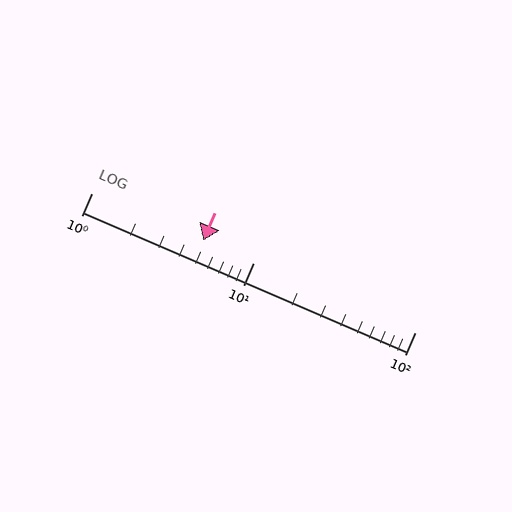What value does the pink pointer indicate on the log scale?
The pointer indicates approximately 4.9.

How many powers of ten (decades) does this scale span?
The scale spans 2 decades, from 1 to 100.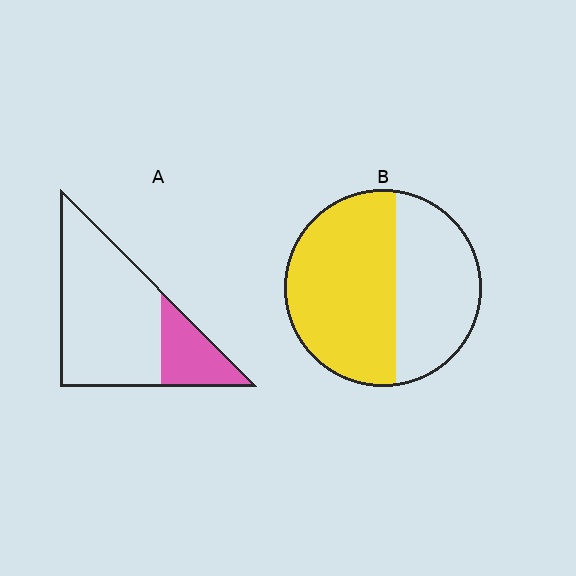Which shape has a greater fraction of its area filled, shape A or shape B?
Shape B.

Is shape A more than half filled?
No.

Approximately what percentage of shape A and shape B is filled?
A is approximately 25% and B is approximately 60%.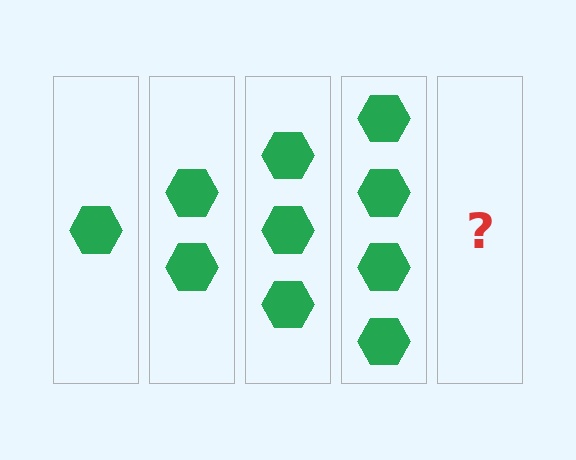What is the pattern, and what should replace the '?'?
The pattern is that each step adds one more hexagon. The '?' should be 5 hexagons.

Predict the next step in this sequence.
The next step is 5 hexagons.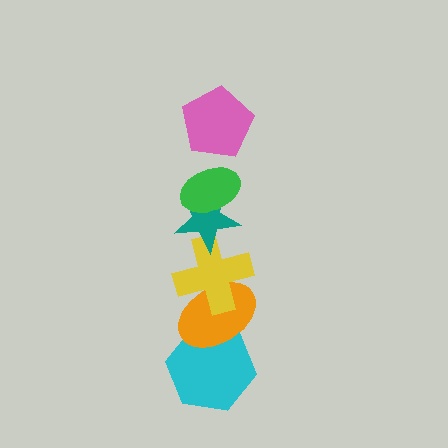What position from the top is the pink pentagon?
The pink pentagon is 1st from the top.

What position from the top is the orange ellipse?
The orange ellipse is 5th from the top.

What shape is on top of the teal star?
The green ellipse is on top of the teal star.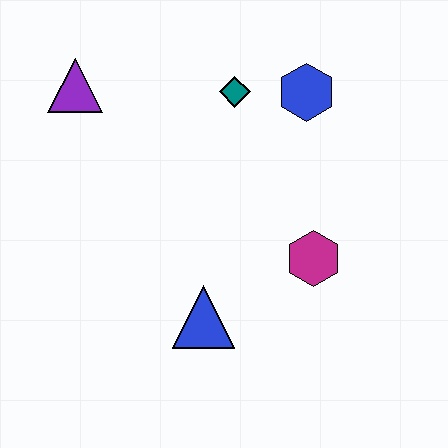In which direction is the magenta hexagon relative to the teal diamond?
The magenta hexagon is below the teal diamond.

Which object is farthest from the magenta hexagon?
The purple triangle is farthest from the magenta hexagon.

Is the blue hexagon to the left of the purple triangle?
No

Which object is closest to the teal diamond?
The blue hexagon is closest to the teal diamond.